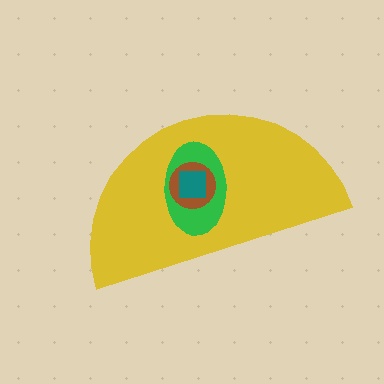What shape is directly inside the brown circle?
The teal square.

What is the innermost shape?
The teal square.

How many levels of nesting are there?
4.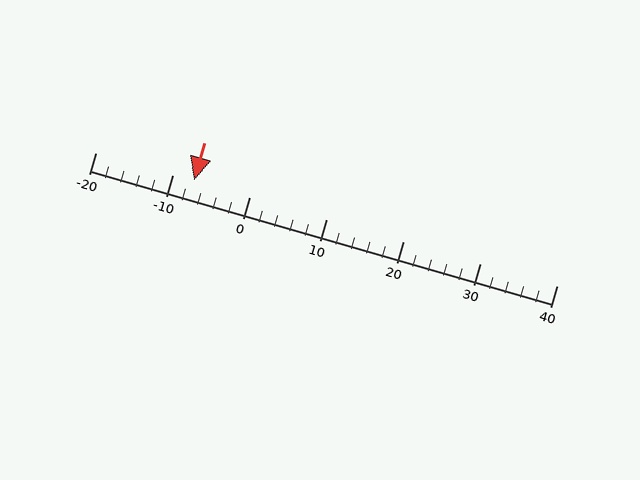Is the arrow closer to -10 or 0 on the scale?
The arrow is closer to -10.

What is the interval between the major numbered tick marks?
The major tick marks are spaced 10 units apart.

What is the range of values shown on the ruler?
The ruler shows values from -20 to 40.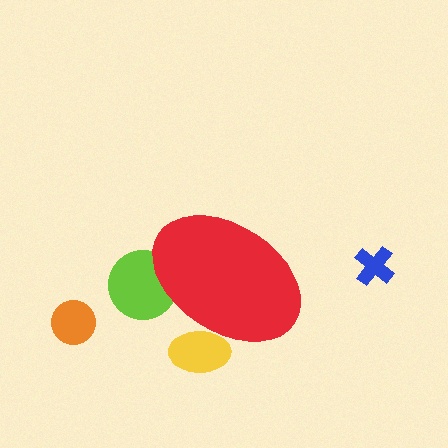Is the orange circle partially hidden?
No, the orange circle is fully visible.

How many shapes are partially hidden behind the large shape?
2 shapes are partially hidden.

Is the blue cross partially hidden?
No, the blue cross is fully visible.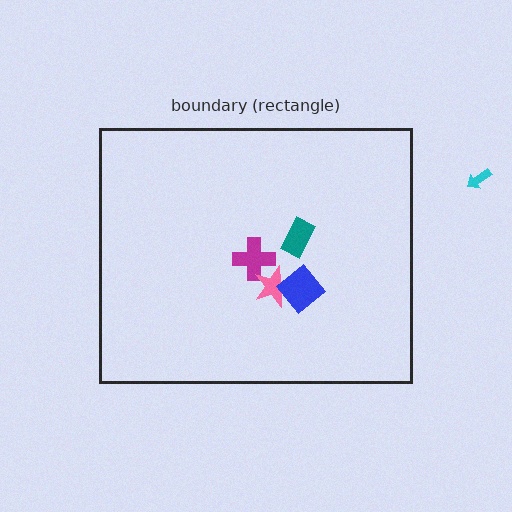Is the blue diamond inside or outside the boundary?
Inside.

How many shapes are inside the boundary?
4 inside, 1 outside.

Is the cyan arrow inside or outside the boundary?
Outside.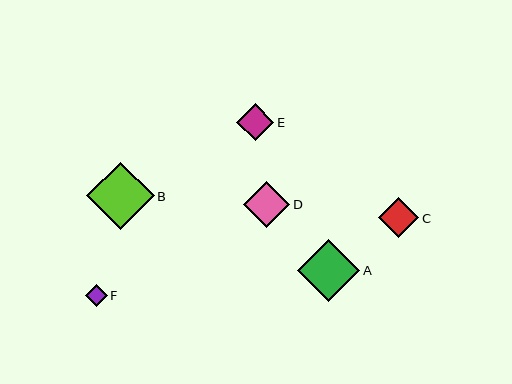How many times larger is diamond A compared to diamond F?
Diamond A is approximately 2.9 times the size of diamond F.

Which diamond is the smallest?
Diamond F is the smallest with a size of approximately 22 pixels.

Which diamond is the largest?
Diamond B is the largest with a size of approximately 68 pixels.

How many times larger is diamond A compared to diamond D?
Diamond A is approximately 1.3 times the size of diamond D.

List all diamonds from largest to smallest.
From largest to smallest: B, A, D, C, E, F.